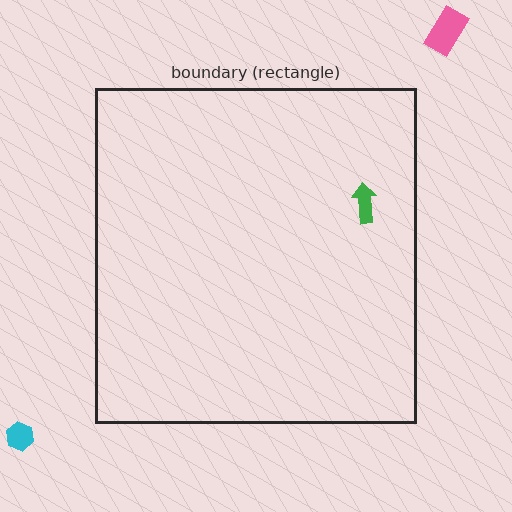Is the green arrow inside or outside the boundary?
Inside.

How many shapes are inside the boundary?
1 inside, 2 outside.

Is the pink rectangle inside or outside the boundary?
Outside.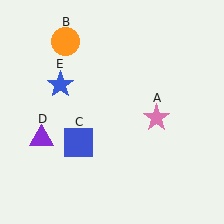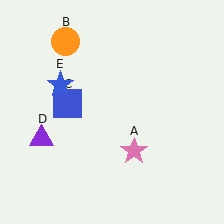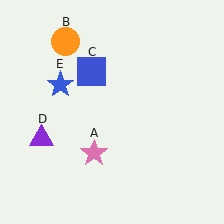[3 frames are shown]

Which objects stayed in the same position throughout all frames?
Orange circle (object B) and purple triangle (object D) and blue star (object E) remained stationary.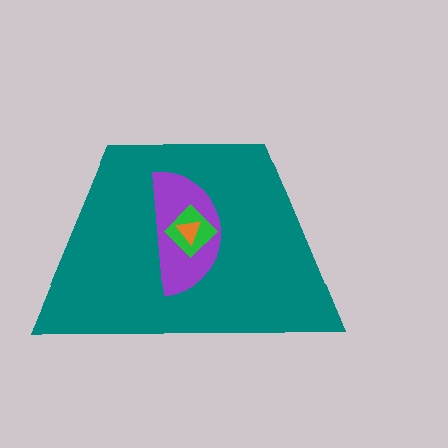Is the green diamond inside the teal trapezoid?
Yes.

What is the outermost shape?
The teal trapezoid.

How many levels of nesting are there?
4.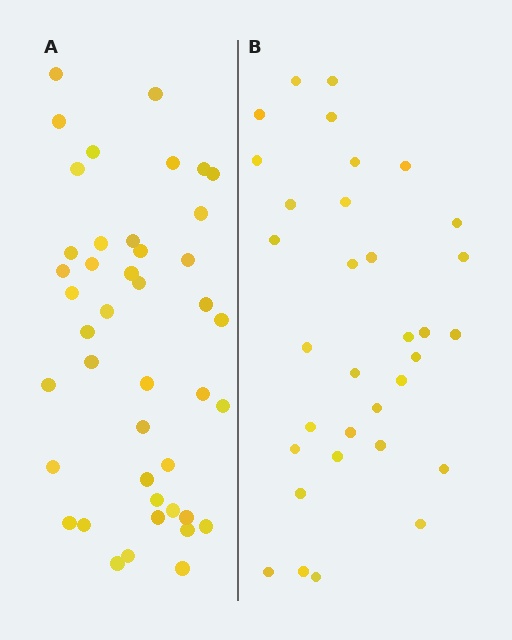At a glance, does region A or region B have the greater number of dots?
Region A (the left region) has more dots.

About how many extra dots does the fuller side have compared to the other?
Region A has roughly 10 or so more dots than region B.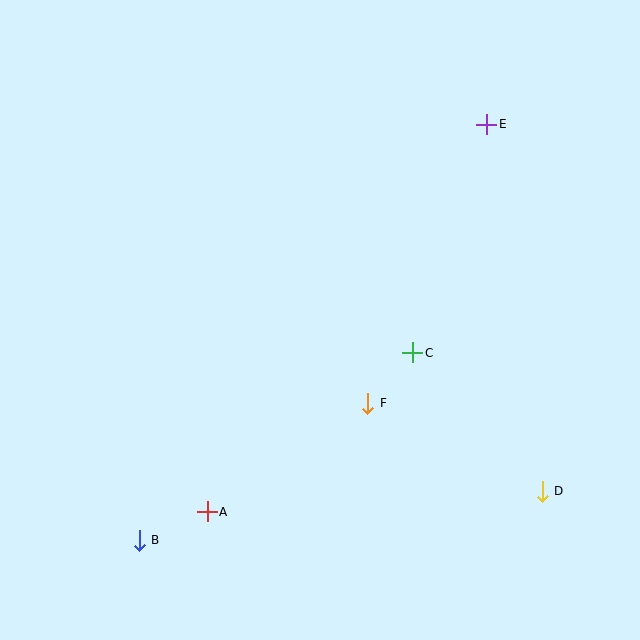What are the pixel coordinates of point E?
Point E is at (487, 124).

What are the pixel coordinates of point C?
Point C is at (413, 353).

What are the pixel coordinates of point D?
Point D is at (542, 491).